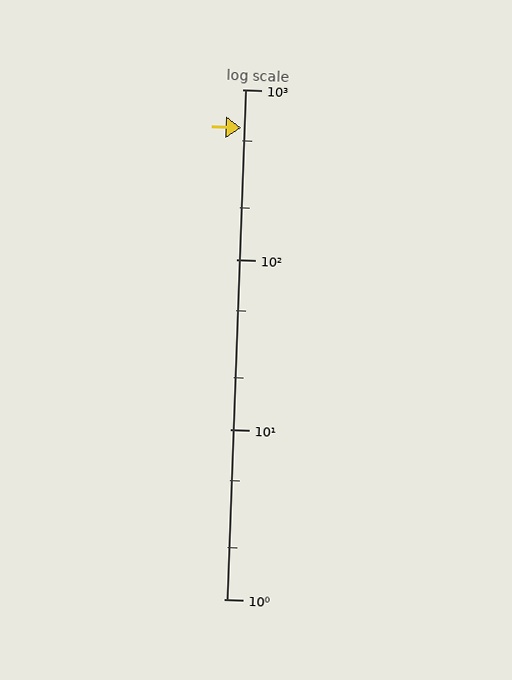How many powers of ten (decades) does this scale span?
The scale spans 3 decades, from 1 to 1000.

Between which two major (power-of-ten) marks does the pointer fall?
The pointer is between 100 and 1000.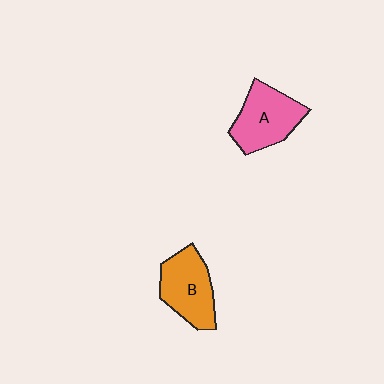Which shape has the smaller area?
Shape B (orange).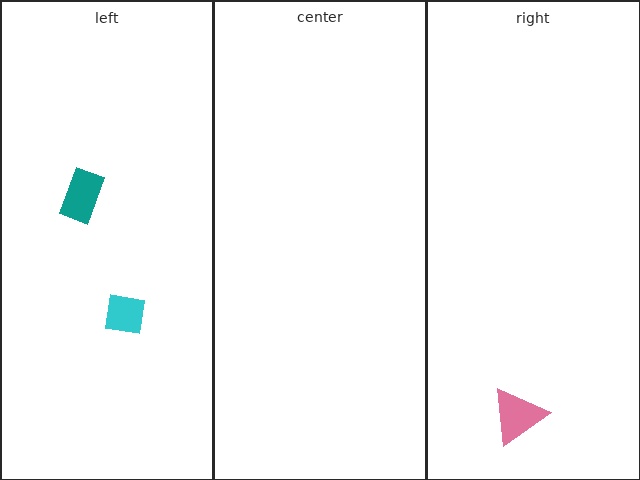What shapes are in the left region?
The teal rectangle, the cyan square.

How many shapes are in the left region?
2.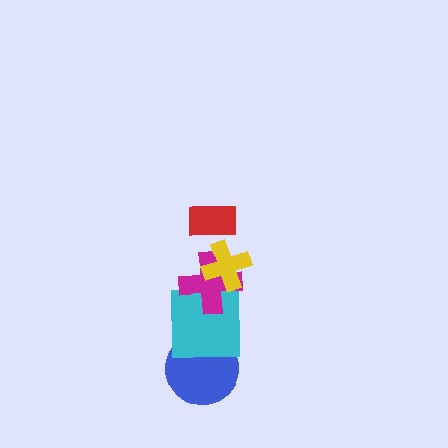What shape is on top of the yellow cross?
The red rectangle is on top of the yellow cross.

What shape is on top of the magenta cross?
The yellow cross is on top of the magenta cross.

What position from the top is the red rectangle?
The red rectangle is 1st from the top.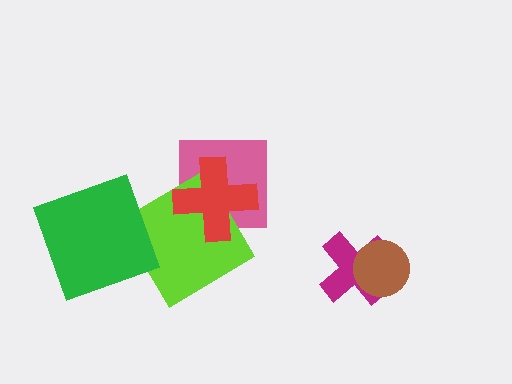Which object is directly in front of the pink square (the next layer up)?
The lime diamond is directly in front of the pink square.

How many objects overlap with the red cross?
2 objects overlap with the red cross.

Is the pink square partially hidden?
Yes, it is partially covered by another shape.